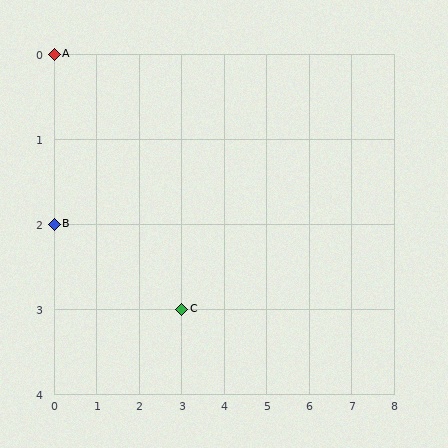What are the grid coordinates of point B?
Point B is at grid coordinates (0, 2).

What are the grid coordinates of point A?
Point A is at grid coordinates (0, 0).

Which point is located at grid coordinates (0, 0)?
Point A is at (0, 0).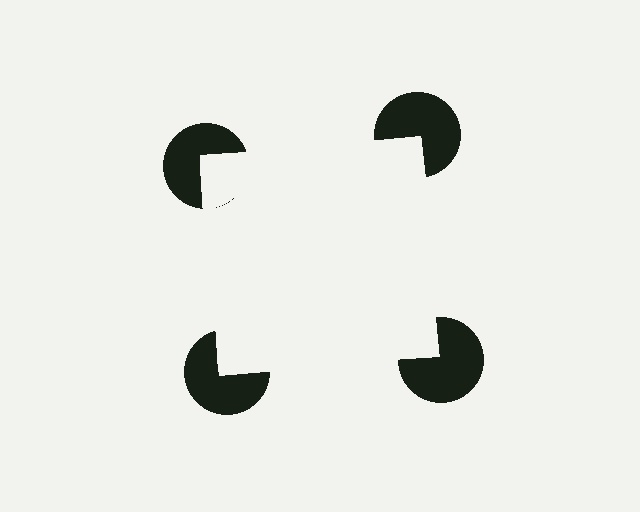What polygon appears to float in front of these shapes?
An illusory square — its edges are inferred from the aligned wedge cuts in the pac-man discs, not physically drawn.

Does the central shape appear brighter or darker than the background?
It typically appears slightly brighter than the background, even though no actual brightness change is drawn.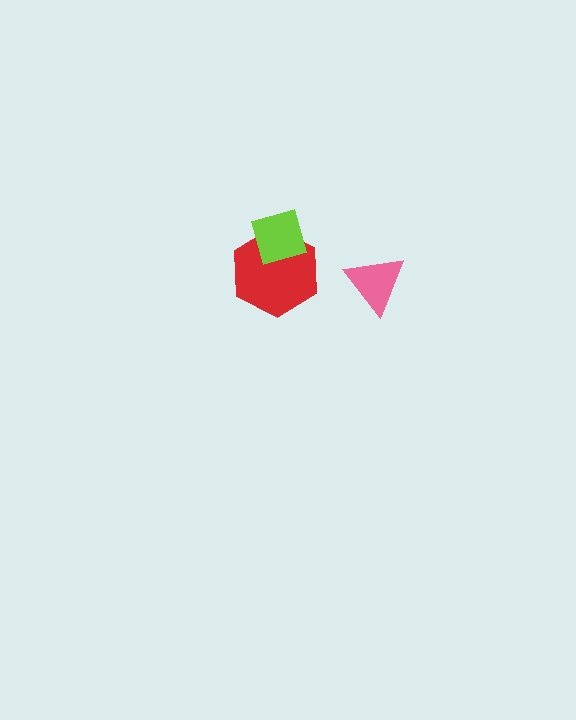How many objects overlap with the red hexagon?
1 object overlaps with the red hexagon.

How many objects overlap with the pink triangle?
0 objects overlap with the pink triangle.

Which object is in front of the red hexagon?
The lime diamond is in front of the red hexagon.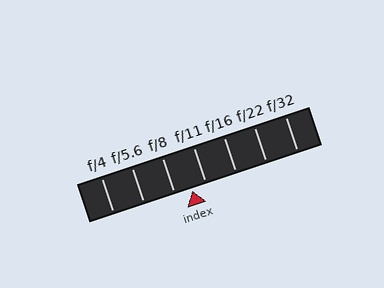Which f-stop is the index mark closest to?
The index mark is closest to f/11.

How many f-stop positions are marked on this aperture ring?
There are 7 f-stop positions marked.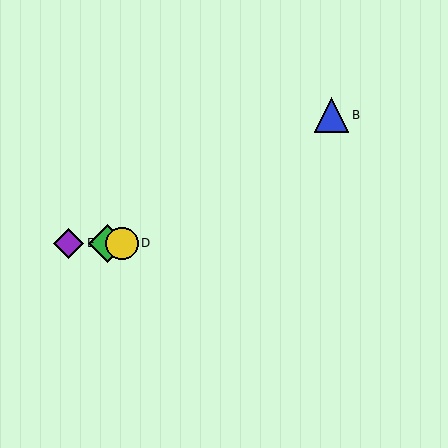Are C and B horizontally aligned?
No, C is at y≈243 and B is at y≈115.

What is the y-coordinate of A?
Object A is at y≈243.